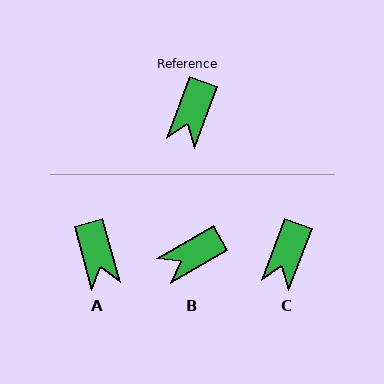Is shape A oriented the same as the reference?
No, it is off by about 36 degrees.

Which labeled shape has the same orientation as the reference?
C.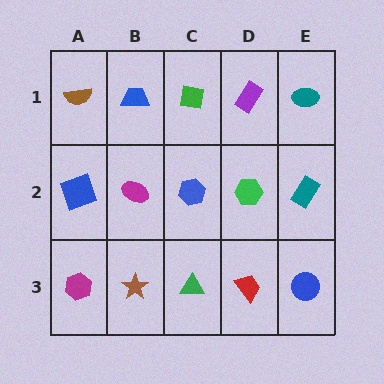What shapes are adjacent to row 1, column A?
A blue square (row 2, column A), a blue trapezoid (row 1, column B).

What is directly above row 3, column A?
A blue square.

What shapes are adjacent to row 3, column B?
A magenta ellipse (row 2, column B), a magenta hexagon (row 3, column A), a green triangle (row 3, column C).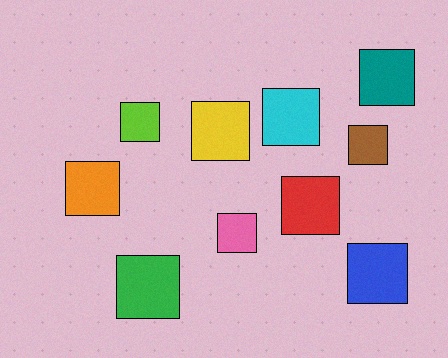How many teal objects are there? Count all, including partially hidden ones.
There is 1 teal object.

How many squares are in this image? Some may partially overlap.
There are 10 squares.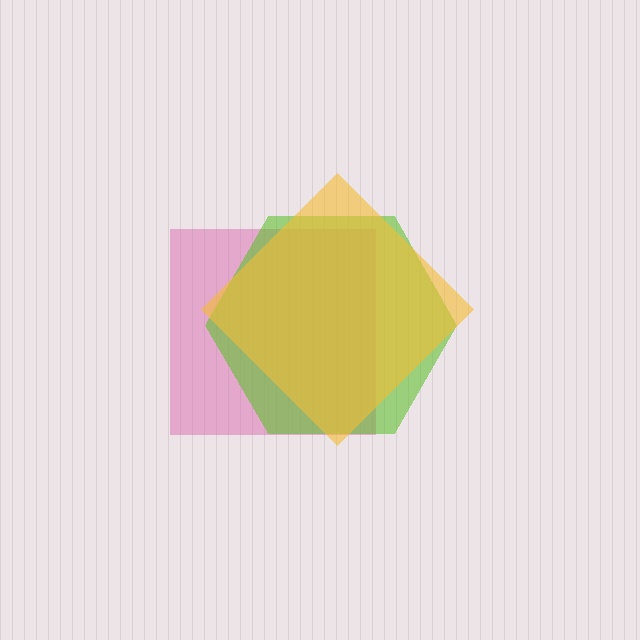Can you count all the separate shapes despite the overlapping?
Yes, there are 3 separate shapes.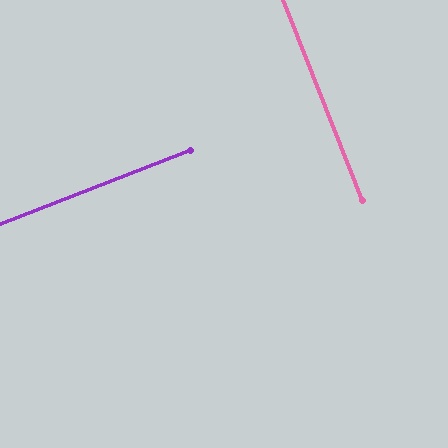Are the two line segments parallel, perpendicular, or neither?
Perpendicular — they meet at approximately 90°.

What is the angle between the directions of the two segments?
Approximately 90 degrees.